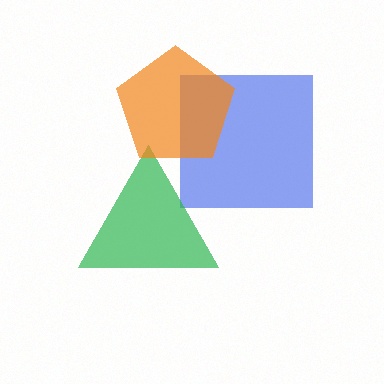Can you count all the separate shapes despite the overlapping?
Yes, there are 3 separate shapes.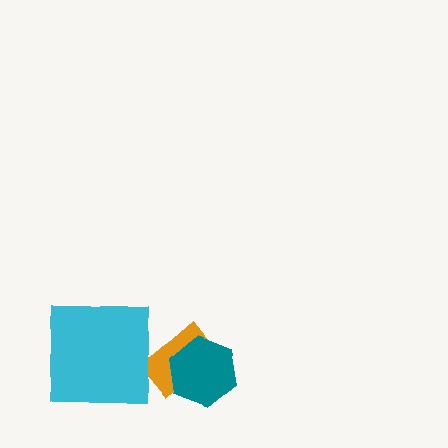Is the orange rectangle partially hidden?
Yes, it is partially covered by another shape.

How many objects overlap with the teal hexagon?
1 object overlaps with the teal hexagon.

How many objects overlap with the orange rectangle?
1 object overlaps with the orange rectangle.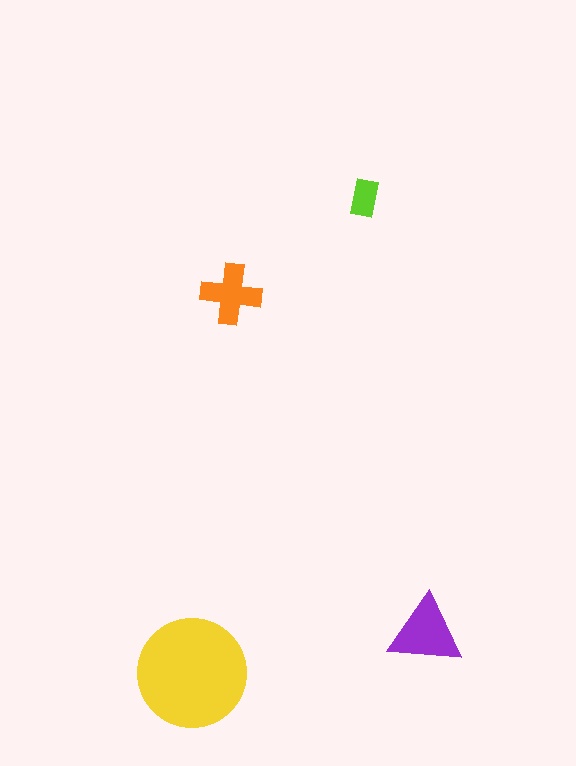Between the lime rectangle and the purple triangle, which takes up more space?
The purple triangle.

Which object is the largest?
The yellow circle.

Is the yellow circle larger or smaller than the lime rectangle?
Larger.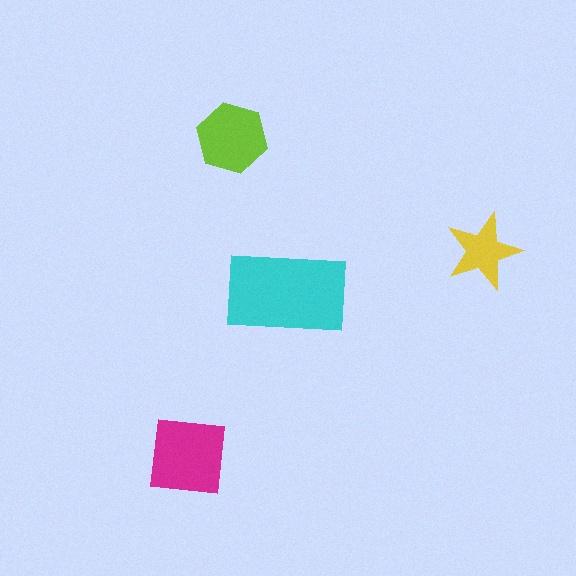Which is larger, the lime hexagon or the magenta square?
The magenta square.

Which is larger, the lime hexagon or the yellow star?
The lime hexagon.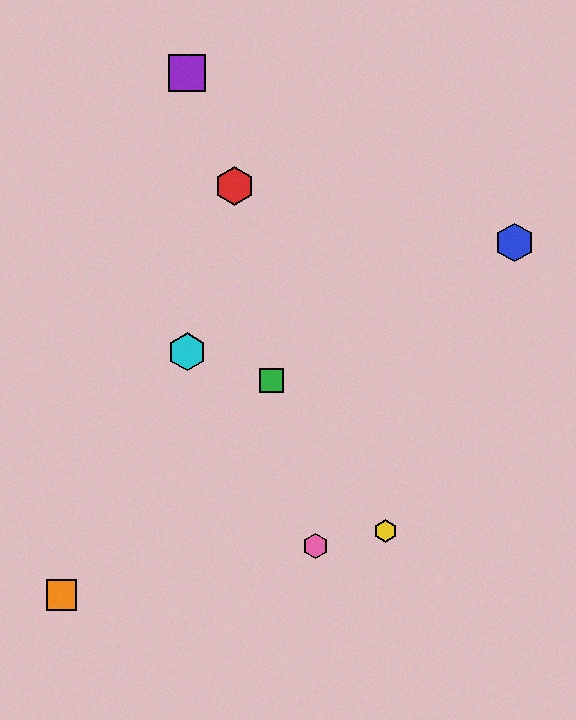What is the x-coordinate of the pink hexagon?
The pink hexagon is at x≈316.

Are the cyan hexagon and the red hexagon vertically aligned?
No, the cyan hexagon is at x≈187 and the red hexagon is at x≈235.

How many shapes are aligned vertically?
2 shapes (the purple square, the cyan hexagon) are aligned vertically.